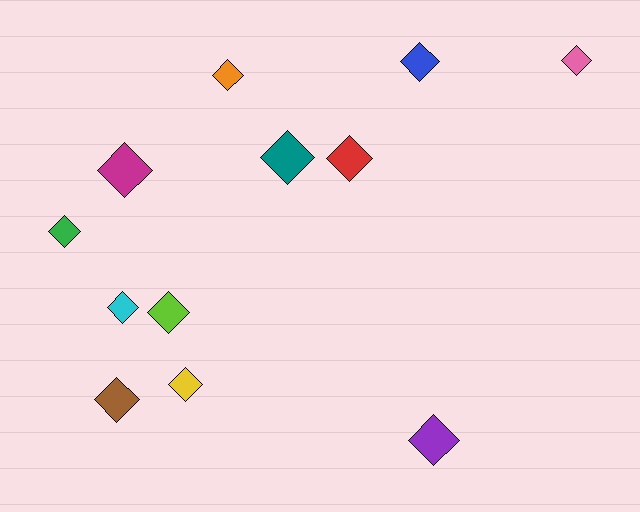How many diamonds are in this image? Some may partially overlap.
There are 12 diamonds.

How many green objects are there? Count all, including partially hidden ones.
There is 1 green object.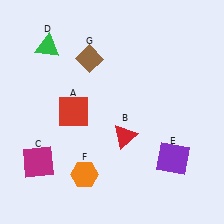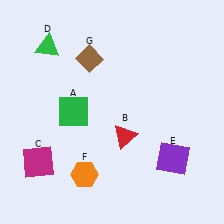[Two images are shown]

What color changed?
The square (A) changed from red in Image 1 to green in Image 2.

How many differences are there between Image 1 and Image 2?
There is 1 difference between the two images.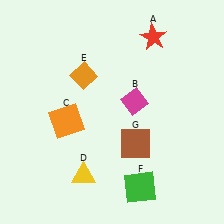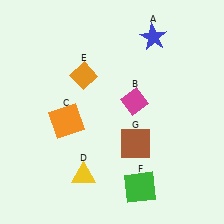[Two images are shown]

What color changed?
The star (A) changed from red in Image 1 to blue in Image 2.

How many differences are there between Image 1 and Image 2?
There is 1 difference between the two images.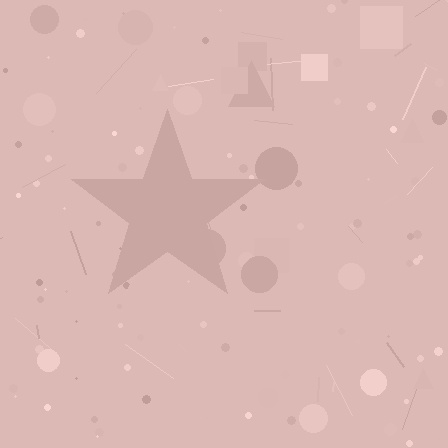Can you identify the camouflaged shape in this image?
The camouflaged shape is a star.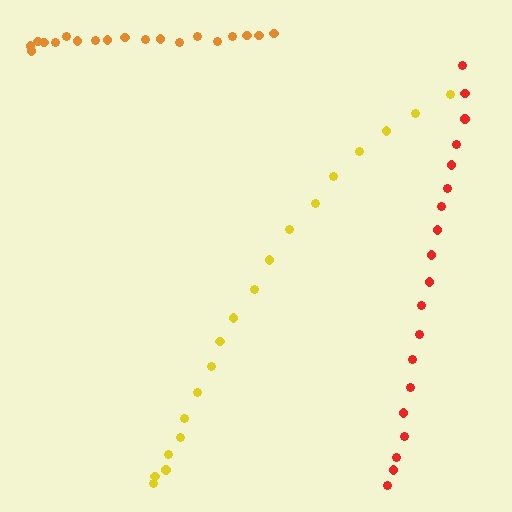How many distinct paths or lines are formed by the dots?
There are 3 distinct paths.